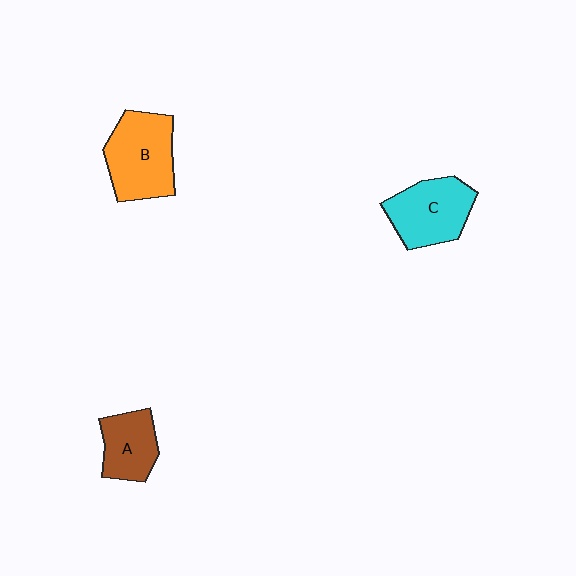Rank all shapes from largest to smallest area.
From largest to smallest: B (orange), C (cyan), A (brown).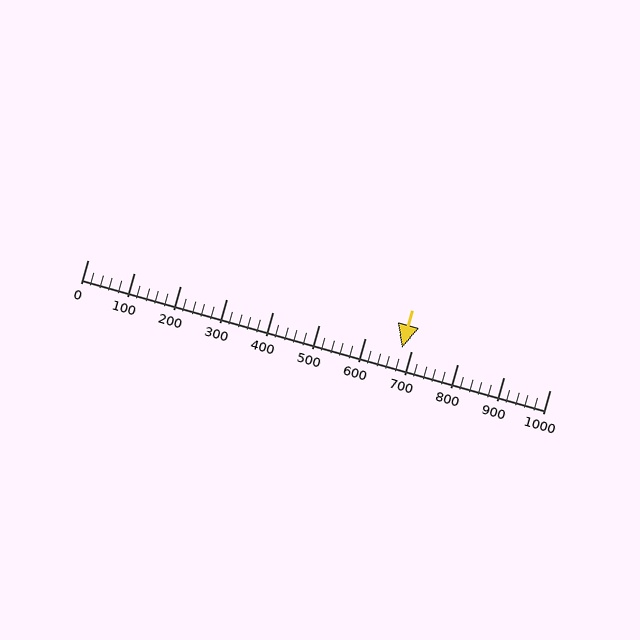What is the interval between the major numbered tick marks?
The major tick marks are spaced 100 units apart.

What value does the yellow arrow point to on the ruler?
The yellow arrow points to approximately 680.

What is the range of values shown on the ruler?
The ruler shows values from 0 to 1000.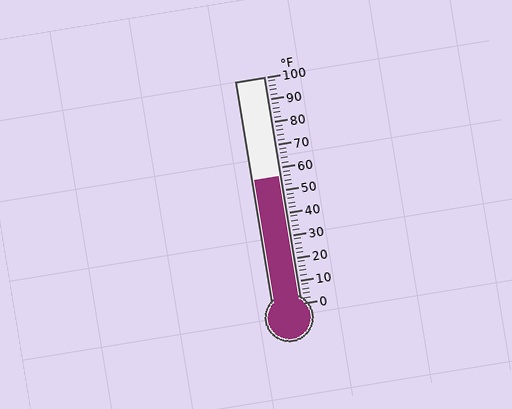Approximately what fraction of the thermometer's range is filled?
The thermometer is filled to approximately 55% of its range.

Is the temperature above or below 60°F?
The temperature is below 60°F.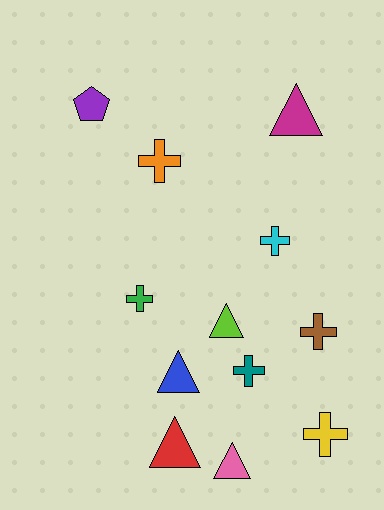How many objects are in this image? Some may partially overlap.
There are 12 objects.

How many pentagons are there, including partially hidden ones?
There is 1 pentagon.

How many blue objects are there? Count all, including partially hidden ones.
There is 1 blue object.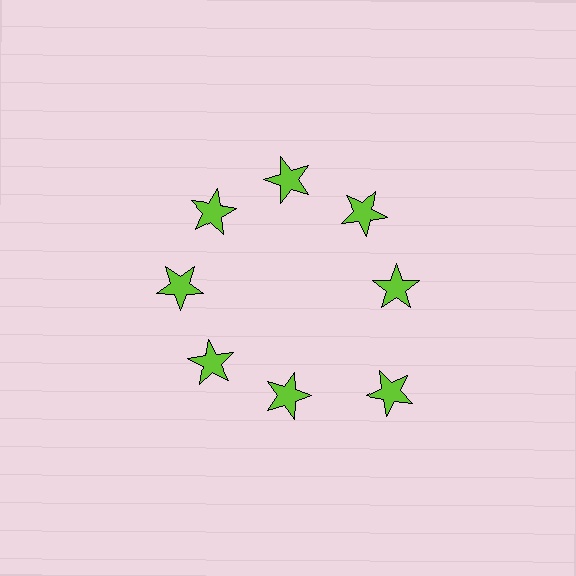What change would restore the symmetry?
The symmetry would be restored by moving it inward, back onto the ring so that all 8 stars sit at equal angles and equal distance from the center.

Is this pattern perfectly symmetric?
No. The 8 lime stars are arranged in a ring, but one element near the 4 o'clock position is pushed outward from the center, breaking the 8-fold rotational symmetry.